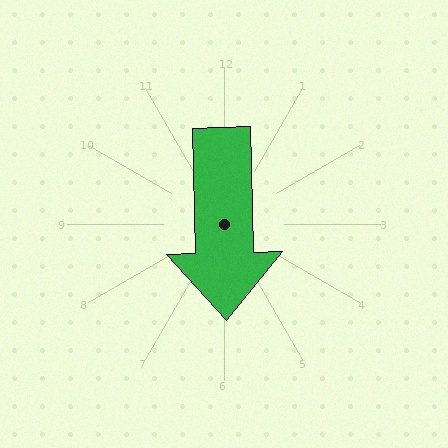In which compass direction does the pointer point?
South.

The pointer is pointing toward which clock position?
Roughly 6 o'clock.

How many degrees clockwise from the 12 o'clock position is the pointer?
Approximately 179 degrees.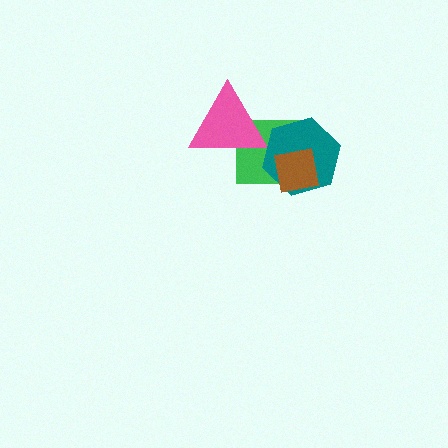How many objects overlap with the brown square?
2 objects overlap with the brown square.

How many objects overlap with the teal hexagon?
2 objects overlap with the teal hexagon.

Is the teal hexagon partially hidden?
Yes, it is partially covered by another shape.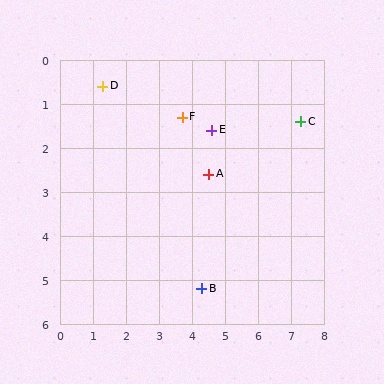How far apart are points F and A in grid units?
Points F and A are about 1.5 grid units apart.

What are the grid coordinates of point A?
Point A is at approximately (4.5, 2.6).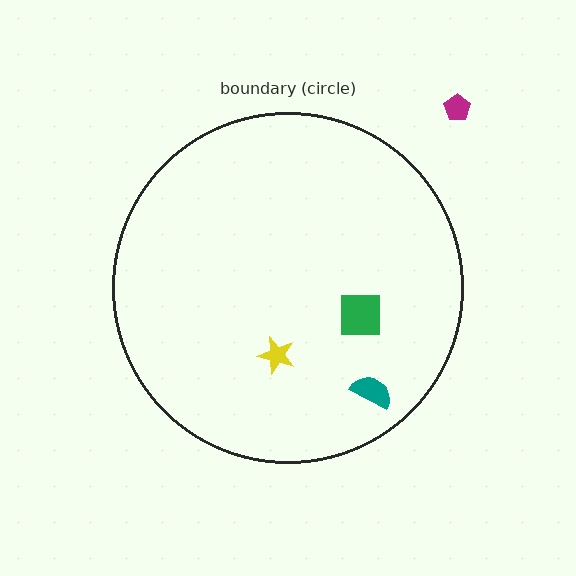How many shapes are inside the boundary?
3 inside, 1 outside.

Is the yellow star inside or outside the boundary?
Inside.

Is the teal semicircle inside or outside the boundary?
Inside.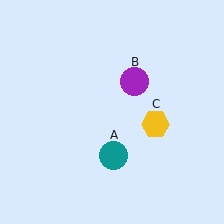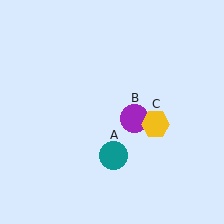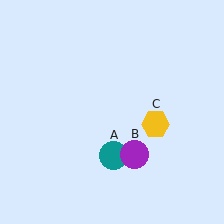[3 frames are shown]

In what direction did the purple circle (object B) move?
The purple circle (object B) moved down.